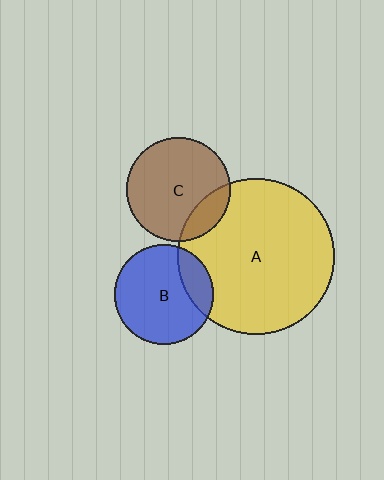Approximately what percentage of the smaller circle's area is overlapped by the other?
Approximately 20%.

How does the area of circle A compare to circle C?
Approximately 2.2 times.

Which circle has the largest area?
Circle A (yellow).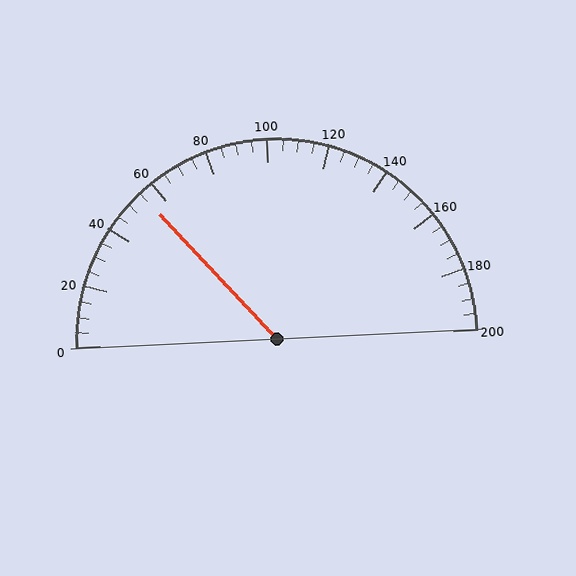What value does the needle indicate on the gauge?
The needle indicates approximately 55.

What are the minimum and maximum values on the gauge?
The gauge ranges from 0 to 200.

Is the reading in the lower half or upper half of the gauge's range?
The reading is in the lower half of the range (0 to 200).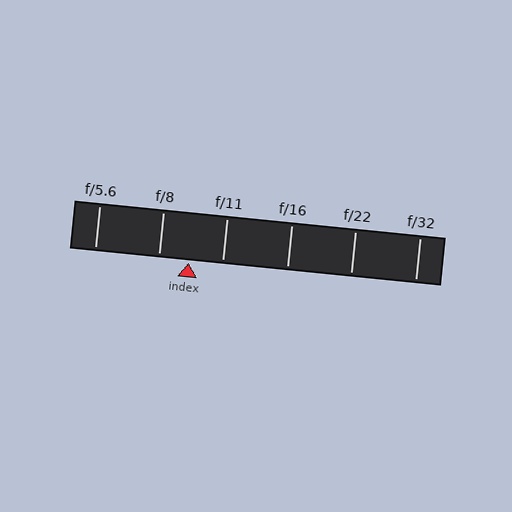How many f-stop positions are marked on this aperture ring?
There are 6 f-stop positions marked.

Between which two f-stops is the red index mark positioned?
The index mark is between f/8 and f/11.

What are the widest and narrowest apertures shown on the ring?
The widest aperture shown is f/5.6 and the narrowest is f/32.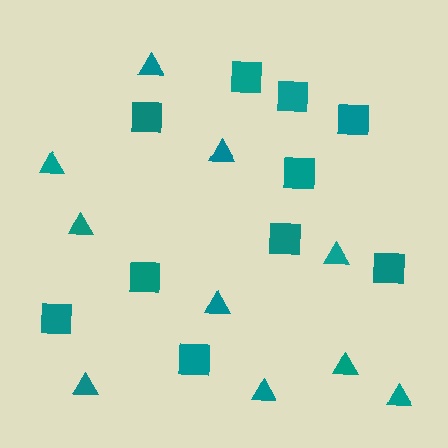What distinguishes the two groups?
There are 2 groups: one group of squares (10) and one group of triangles (10).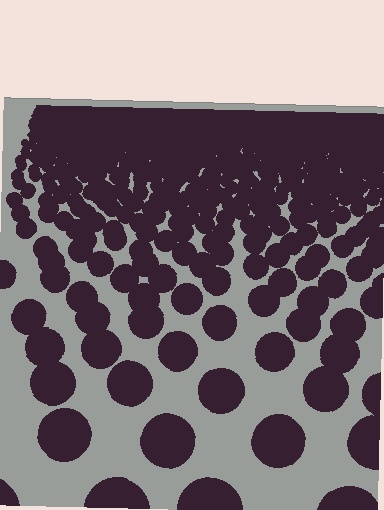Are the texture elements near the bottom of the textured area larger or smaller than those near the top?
Larger. Near the bottom, elements are closer to the viewer and appear at a bigger on-screen size.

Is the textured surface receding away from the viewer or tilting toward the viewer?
The surface is receding away from the viewer. Texture elements get smaller and denser toward the top.